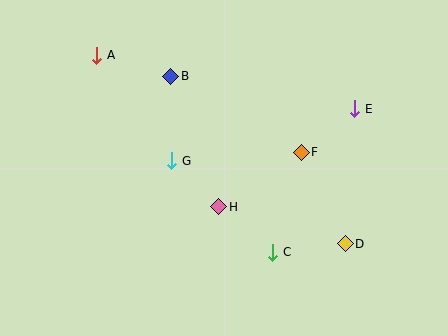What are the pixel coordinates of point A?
Point A is at (97, 55).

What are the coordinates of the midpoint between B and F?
The midpoint between B and F is at (236, 114).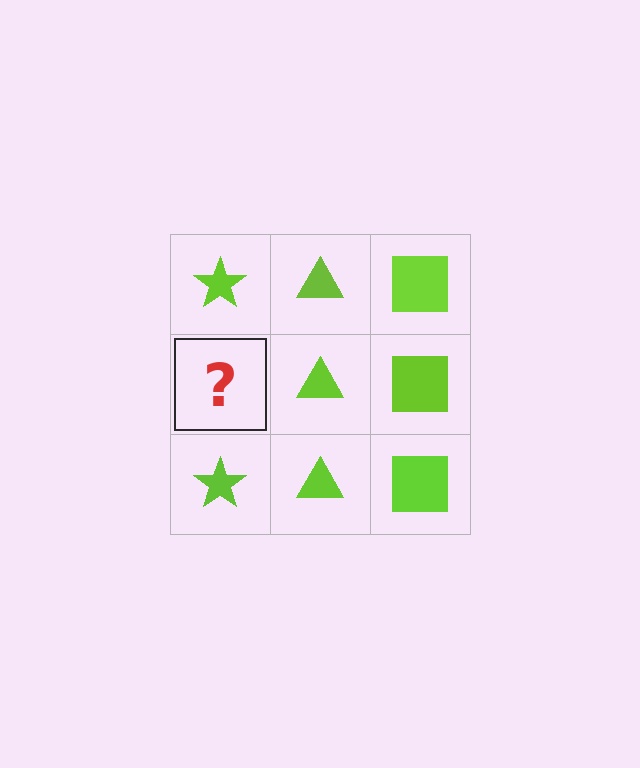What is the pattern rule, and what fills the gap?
The rule is that each column has a consistent shape. The gap should be filled with a lime star.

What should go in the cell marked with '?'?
The missing cell should contain a lime star.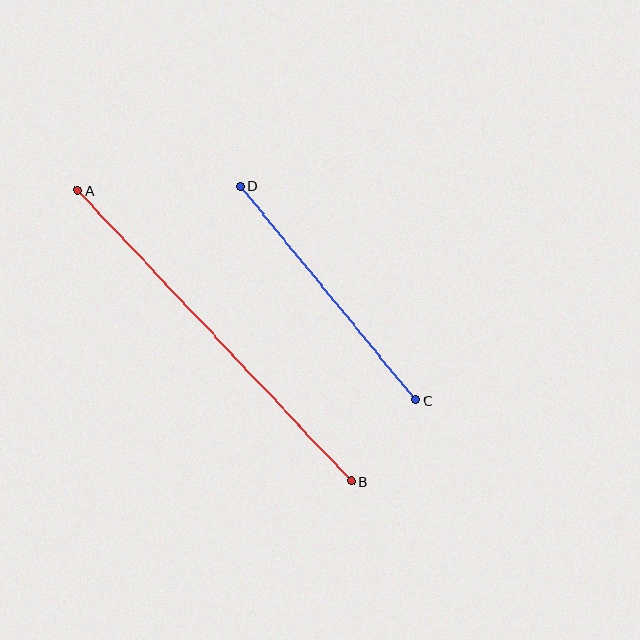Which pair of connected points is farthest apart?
Points A and B are farthest apart.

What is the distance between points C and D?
The distance is approximately 277 pixels.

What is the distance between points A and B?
The distance is approximately 399 pixels.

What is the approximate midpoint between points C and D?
The midpoint is at approximately (328, 293) pixels.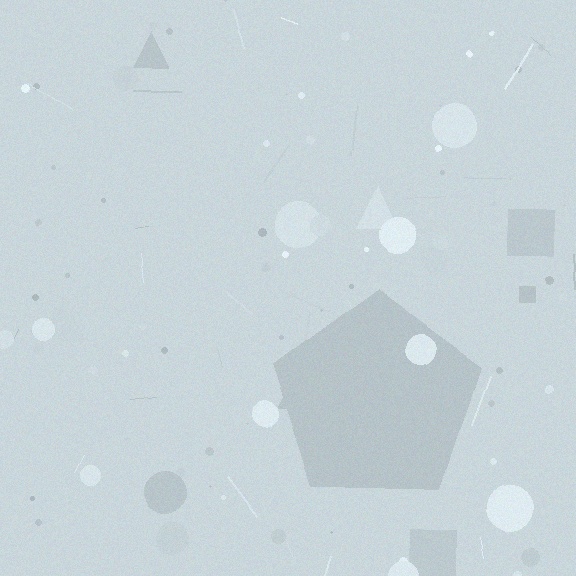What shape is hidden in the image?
A pentagon is hidden in the image.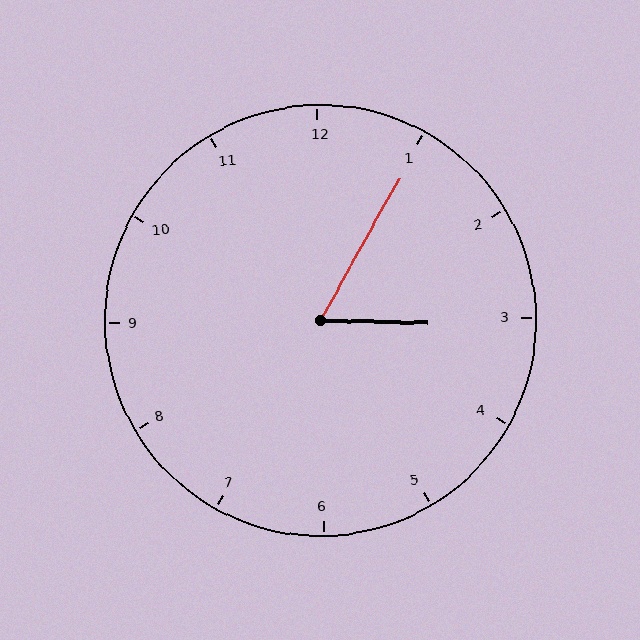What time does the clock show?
3:05.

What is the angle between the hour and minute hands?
Approximately 62 degrees.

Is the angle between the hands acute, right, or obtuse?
It is acute.